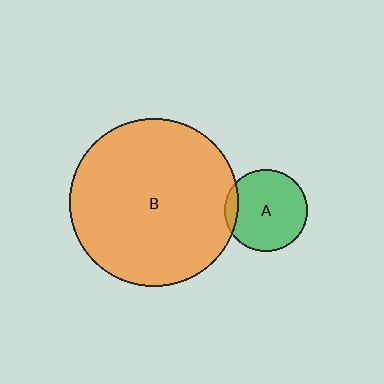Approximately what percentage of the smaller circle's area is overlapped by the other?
Approximately 10%.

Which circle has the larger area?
Circle B (orange).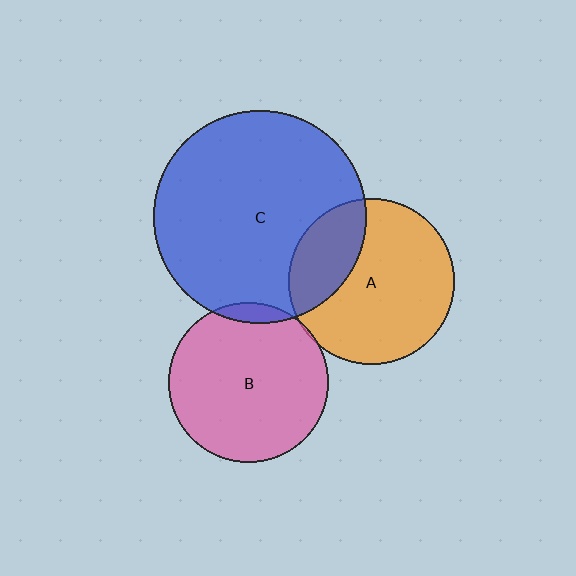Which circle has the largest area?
Circle C (blue).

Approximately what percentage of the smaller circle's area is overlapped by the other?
Approximately 25%.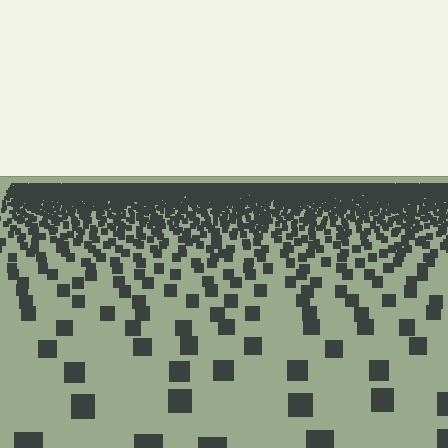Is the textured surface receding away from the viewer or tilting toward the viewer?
The surface is receding away from the viewer. Texture elements get smaller and denser toward the top.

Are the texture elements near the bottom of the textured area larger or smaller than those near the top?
Larger. Near the bottom, elements are closer to the viewer and appear at a bigger on-screen size.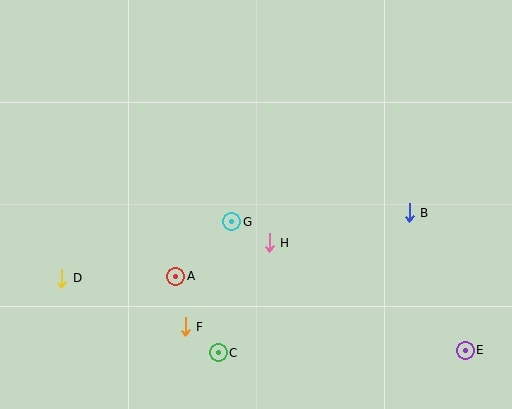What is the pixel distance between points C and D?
The distance between C and D is 173 pixels.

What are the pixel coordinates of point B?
Point B is at (409, 213).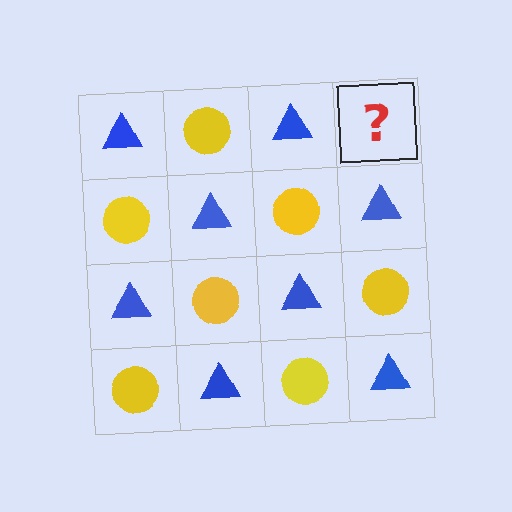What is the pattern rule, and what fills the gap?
The rule is that it alternates blue triangle and yellow circle in a checkerboard pattern. The gap should be filled with a yellow circle.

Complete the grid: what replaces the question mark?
The question mark should be replaced with a yellow circle.